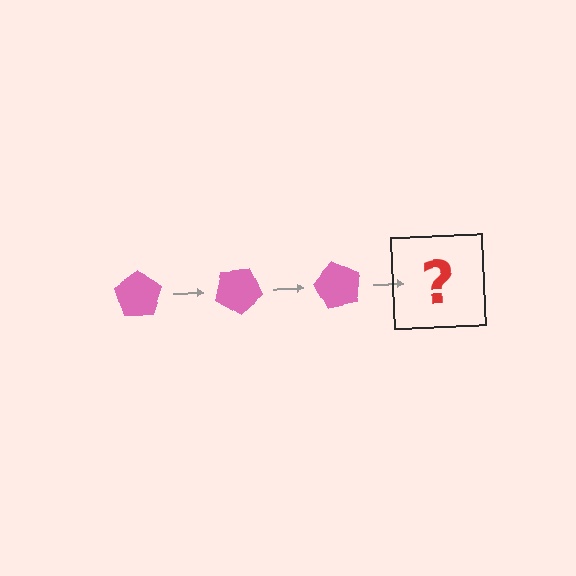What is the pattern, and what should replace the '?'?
The pattern is that the pentagon rotates 30 degrees each step. The '?' should be a pink pentagon rotated 90 degrees.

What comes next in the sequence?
The next element should be a pink pentagon rotated 90 degrees.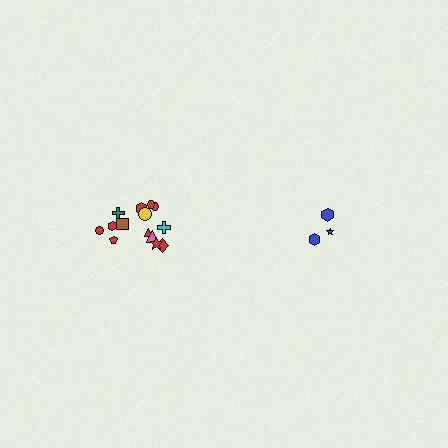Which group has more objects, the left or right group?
The left group.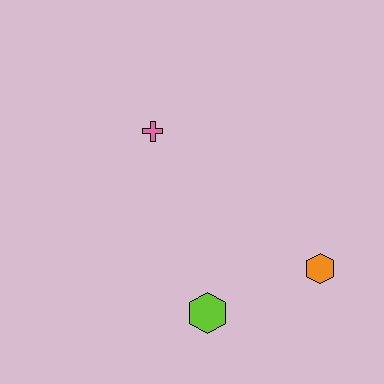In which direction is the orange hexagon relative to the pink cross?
The orange hexagon is to the right of the pink cross.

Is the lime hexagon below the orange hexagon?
Yes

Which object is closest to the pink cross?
The lime hexagon is closest to the pink cross.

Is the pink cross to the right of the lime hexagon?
No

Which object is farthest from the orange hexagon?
The pink cross is farthest from the orange hexagon.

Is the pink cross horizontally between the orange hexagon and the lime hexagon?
No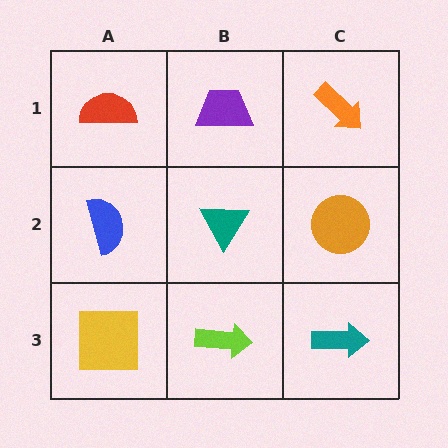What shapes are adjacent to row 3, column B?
A teal triangle (row 2, column B), a yellow square (row 3, column A), a teal arrow (row 3, column C).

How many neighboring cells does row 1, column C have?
2.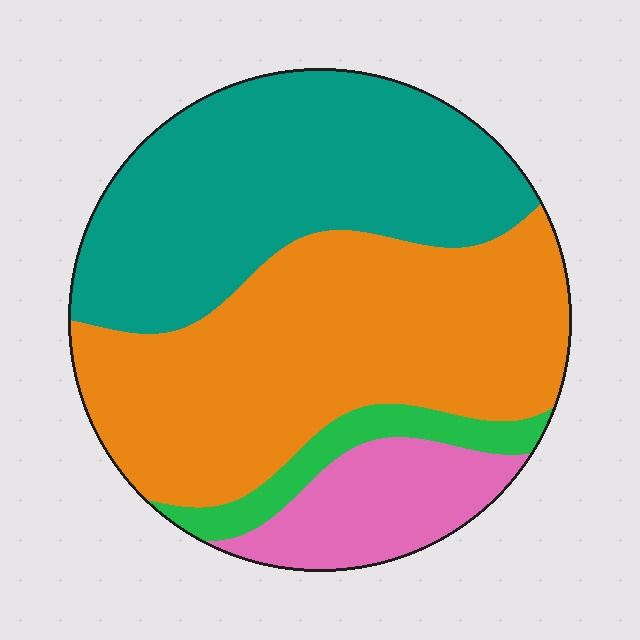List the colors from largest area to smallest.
From largest to smallest: orange, teal, pink, green.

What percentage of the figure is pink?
Pink takes up about one eighth (1/8) of the figure.